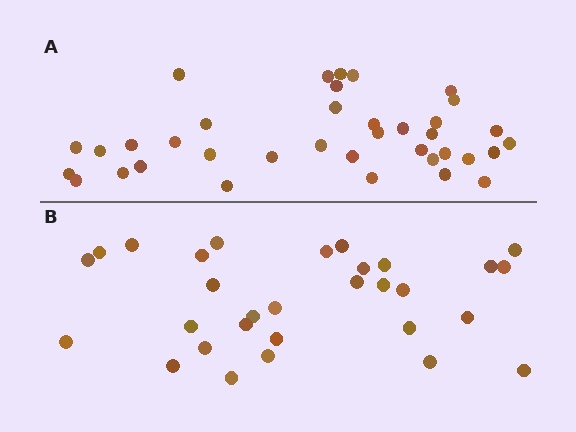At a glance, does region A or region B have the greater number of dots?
Region A (the top region) has more dots.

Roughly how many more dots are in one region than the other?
Region A has roughly 8 or so more dots than region B.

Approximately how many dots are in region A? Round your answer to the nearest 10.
About 40 dots. (The exact count is 37, which rounds to 40.)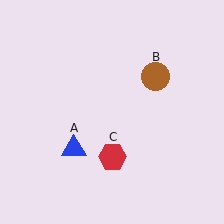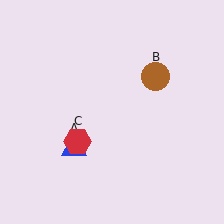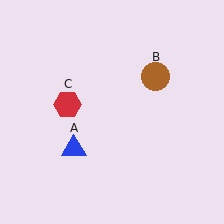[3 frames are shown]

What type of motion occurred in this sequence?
The red hexagon (object C) rotated clockwise around the center of the scene.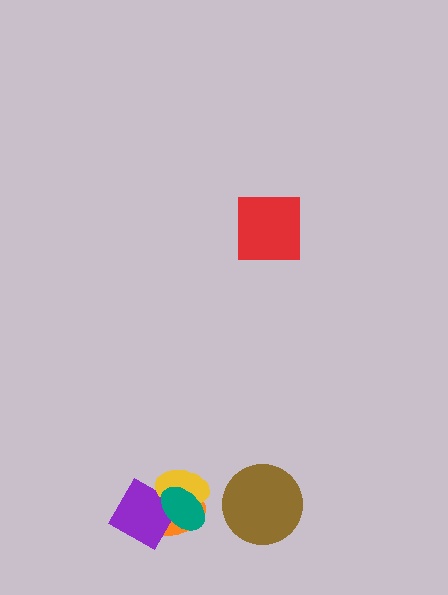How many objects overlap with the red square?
0 objects overlap with the red square.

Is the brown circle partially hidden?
No, no other shape covers it.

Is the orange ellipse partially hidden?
Yes, it is partially covered by another shape.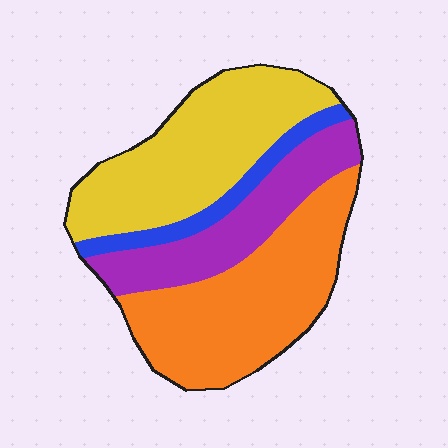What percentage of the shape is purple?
Purple covers around 20% of the shape.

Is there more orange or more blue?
Orange.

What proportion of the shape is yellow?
Yellow covers 34% of the shape.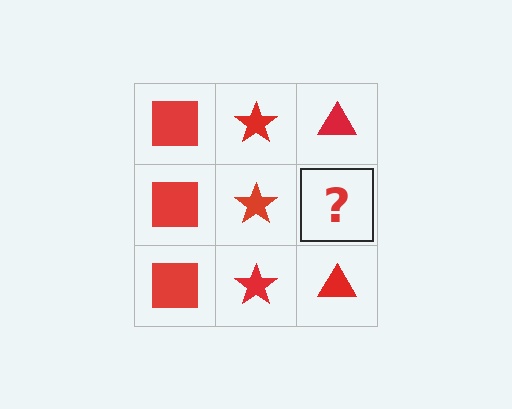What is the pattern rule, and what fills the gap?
The rule is that each column has a consistent shape. The gap should be filled with a red triangle.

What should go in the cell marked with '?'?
The missing cell should contain a red triangle.